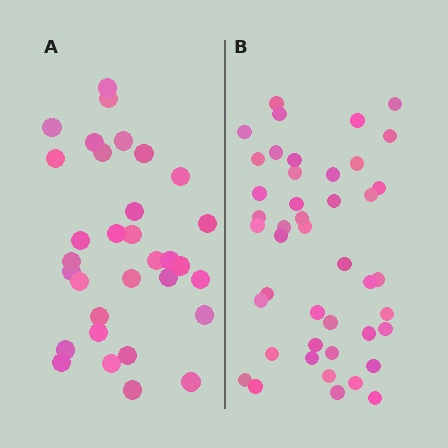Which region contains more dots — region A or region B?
Region B (the right region) has more dots.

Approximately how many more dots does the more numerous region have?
Region B has roughly 12 or so more dots than region A.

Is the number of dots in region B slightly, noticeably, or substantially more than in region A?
Region B has noticeably more, but not dramatically so. The ratio is roughly 1.4 to 1.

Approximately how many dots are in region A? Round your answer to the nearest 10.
About 30 dots. (The exact count is 32, which rounds to 30.)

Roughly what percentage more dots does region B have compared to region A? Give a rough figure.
About 40% more.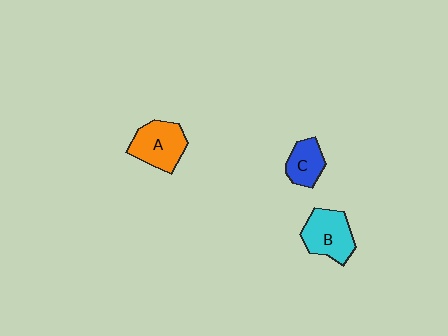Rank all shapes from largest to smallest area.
From largest to smallest: A (orange), B (cyan), C (blue).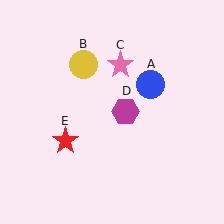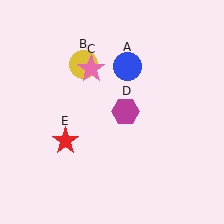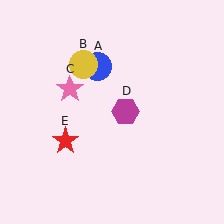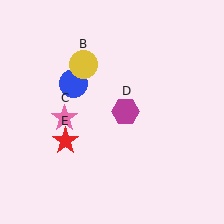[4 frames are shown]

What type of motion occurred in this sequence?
The blue circle (object A), pink star (object C) rotated counterclockwise around the center of the scene.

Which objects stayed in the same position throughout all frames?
Yellow circle (object B) and magenta hexagon (object D) and red star (object E) remained stationary.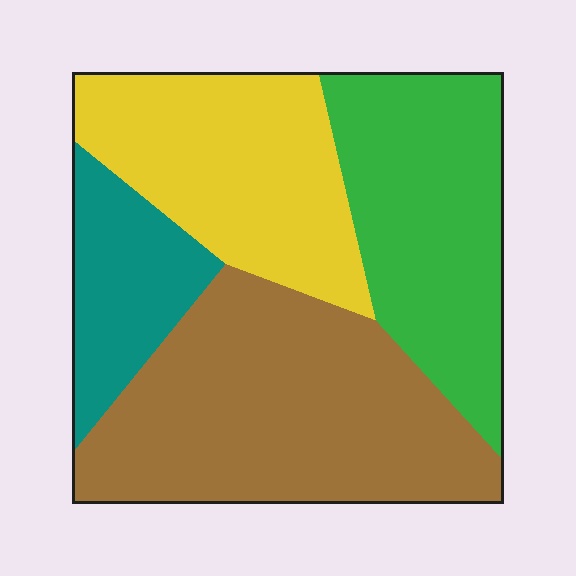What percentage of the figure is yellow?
Yellow covers around 25% of the figure.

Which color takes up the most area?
Brown, at roughly 35%.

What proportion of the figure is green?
Green takes up about one quarter (1/4) of the figure.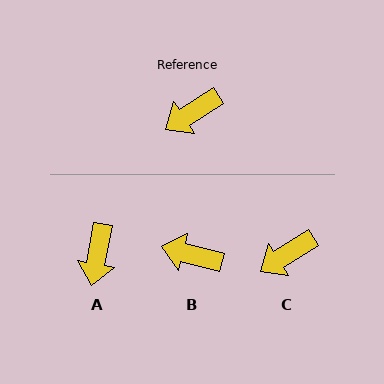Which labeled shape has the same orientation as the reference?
C.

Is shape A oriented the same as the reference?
No, it is off by about 47 degrees.